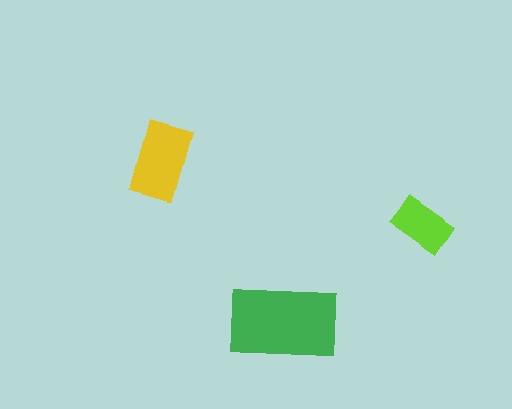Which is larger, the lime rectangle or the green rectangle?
The green one.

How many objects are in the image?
There are 3 objects in the image.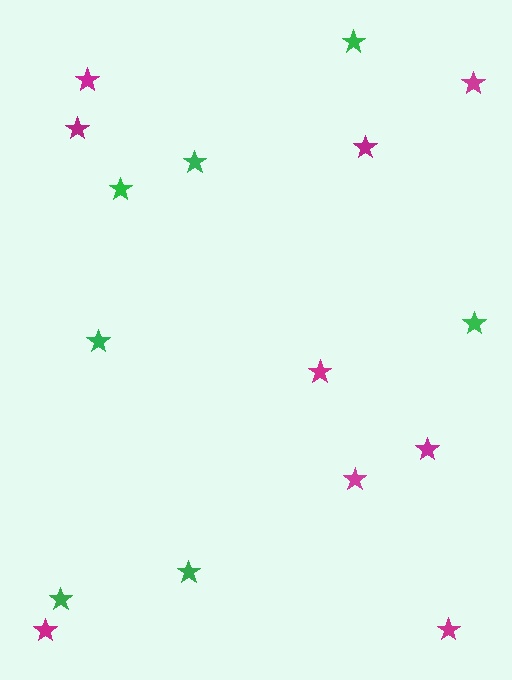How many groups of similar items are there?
There are 2 groups: one group of green stars (7) and one group of magenta stars (9).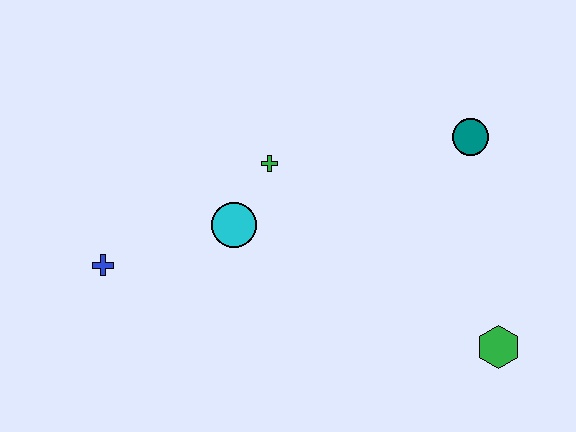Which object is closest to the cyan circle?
The green cross is closest to the cyan circle.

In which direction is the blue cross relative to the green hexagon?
The blue cross is to the left of the green hexagon.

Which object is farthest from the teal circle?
The blue cross is farthest from the teal circle.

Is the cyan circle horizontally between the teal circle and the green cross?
No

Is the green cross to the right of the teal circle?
No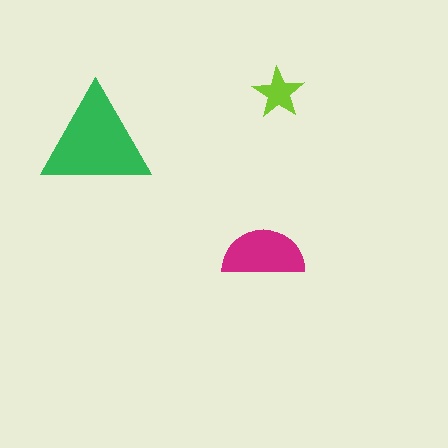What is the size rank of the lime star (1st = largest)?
3rd.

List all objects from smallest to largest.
The lime star, the magenta semicircle, the green triangle.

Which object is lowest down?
The magenta semicircle is bottommost.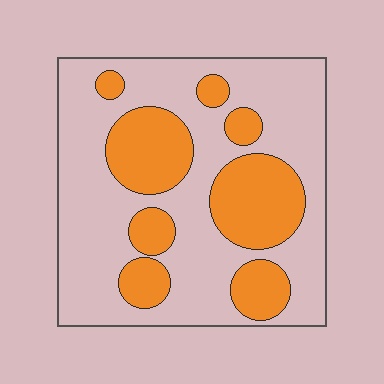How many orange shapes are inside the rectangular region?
8.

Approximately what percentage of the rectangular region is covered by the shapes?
Approximately 30%.